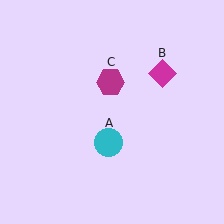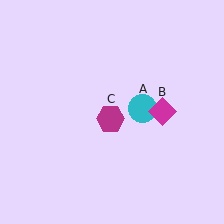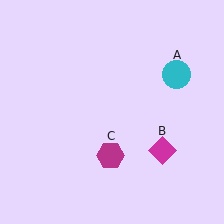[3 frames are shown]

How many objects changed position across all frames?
3 objects changed position: cyan circle (object A), magenta diamond (object B), magenta hexagon (object C).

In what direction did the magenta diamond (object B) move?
The magenta diamond (object B) moved down.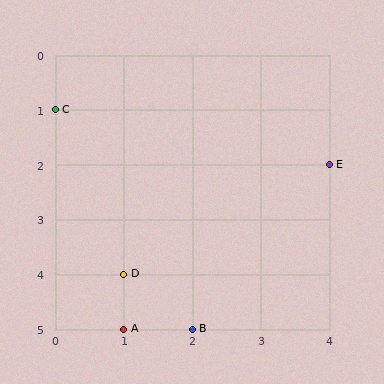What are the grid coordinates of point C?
Point C is at grid coordinates (0, 1).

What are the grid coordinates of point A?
Point A is at grid coordinates (1, 5).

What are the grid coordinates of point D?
Point D is at grid coordinates (1, 4).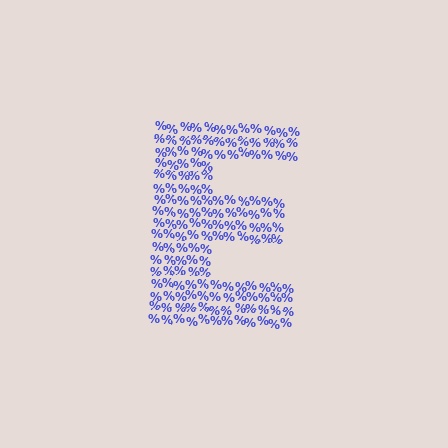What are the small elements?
The small elements are percent signs.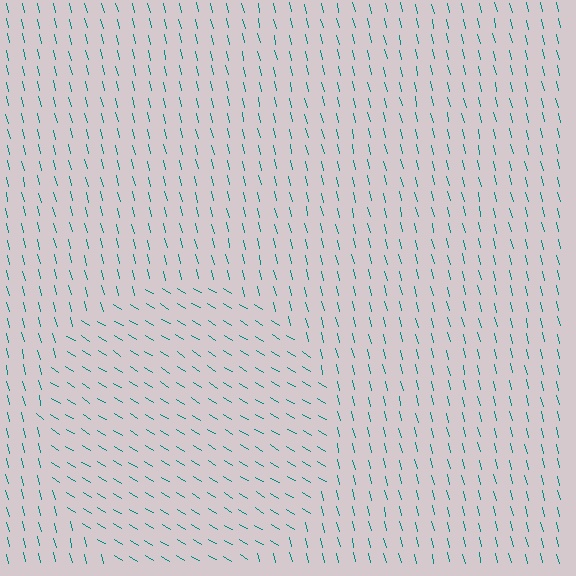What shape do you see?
I see a circle.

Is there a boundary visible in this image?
Yes, there is a texture boundary formed by a change in line orientation.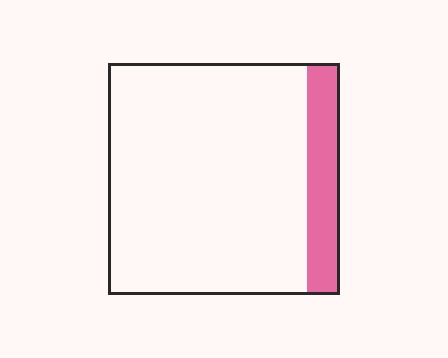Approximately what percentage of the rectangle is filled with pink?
Approximately 15%.